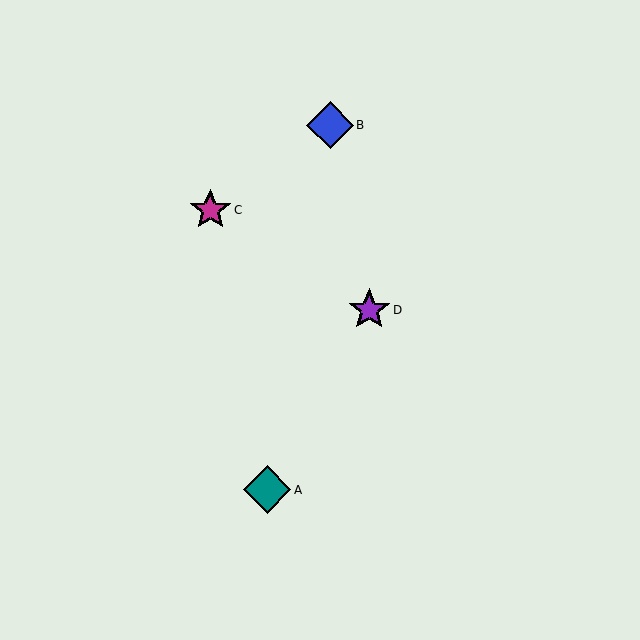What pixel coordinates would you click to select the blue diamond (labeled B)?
Click at (330, 125) to select the blue diamond B.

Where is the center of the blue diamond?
The center of the blue diamond is at (330, 125).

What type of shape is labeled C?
Shape C is a magenta star.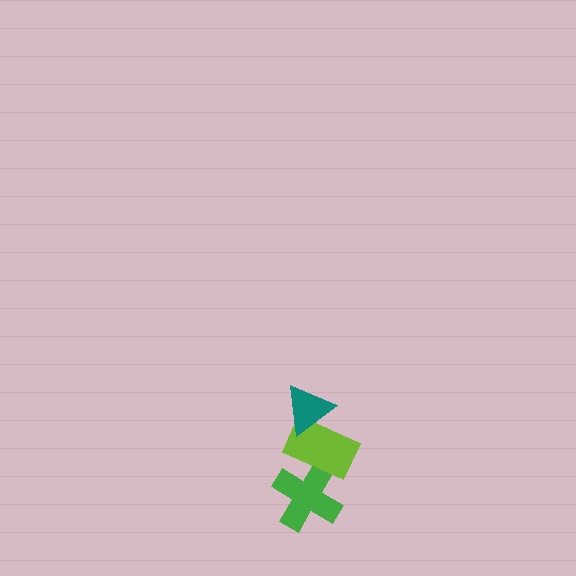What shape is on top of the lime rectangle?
The teal triangle is on top of the lime rectangle.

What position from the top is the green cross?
The green cross is 3rd from the top.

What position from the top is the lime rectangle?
The lime rectangle is 2nd from the top.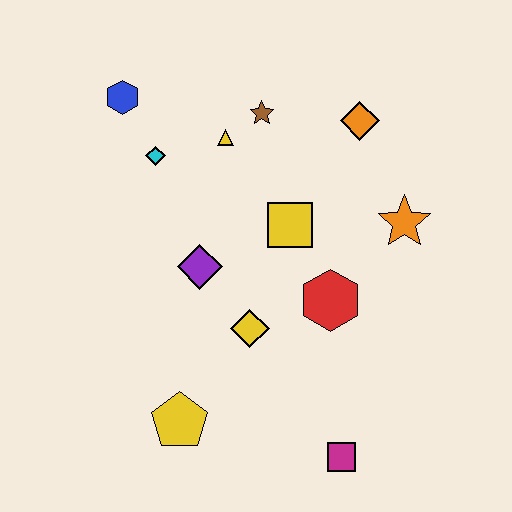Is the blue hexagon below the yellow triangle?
No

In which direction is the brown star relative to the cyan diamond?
The brown star is to the right of the cyan diamond.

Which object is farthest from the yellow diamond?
The blue hexagon is farthest from the yellow diamond.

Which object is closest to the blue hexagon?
The cyan diamond is closest to the blue hexagon.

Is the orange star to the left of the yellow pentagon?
No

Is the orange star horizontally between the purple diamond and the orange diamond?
No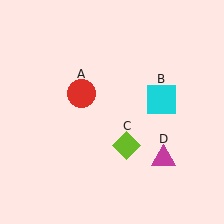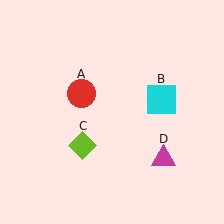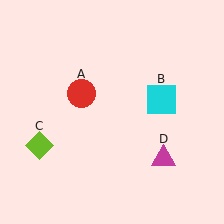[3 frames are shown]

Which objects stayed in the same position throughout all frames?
Red circle (object A) and cyan square (object B) and magenta triangle (object D) remained stationary.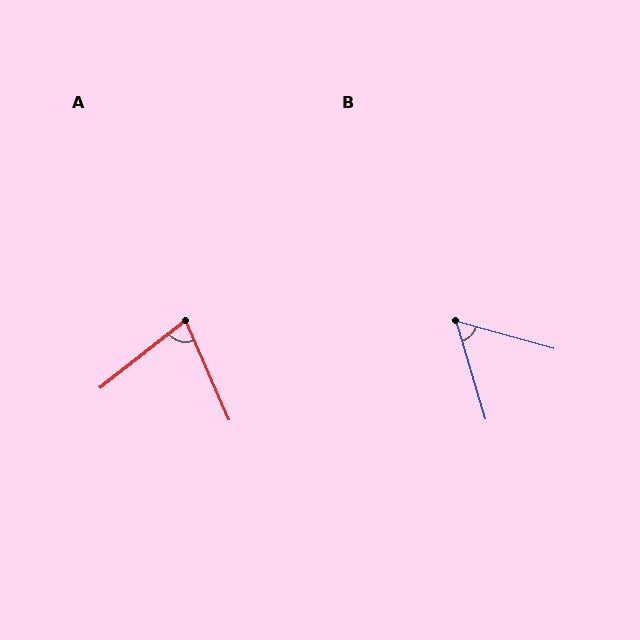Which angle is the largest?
A, at approximately 75 degrees.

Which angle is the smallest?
B, at approximately 58 degrees.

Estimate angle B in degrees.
Approximately 58 degrees.